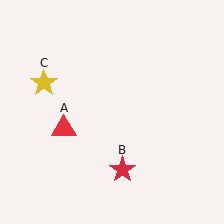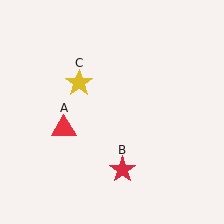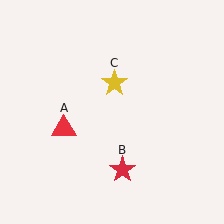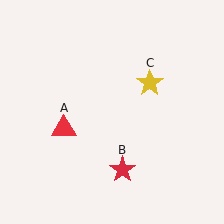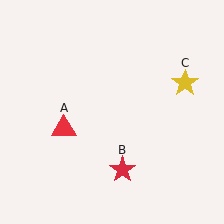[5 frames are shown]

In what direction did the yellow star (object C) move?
The yellow star (object C) moved right.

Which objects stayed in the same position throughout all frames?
Red triangle (object A) and red star (object B) remained stationary.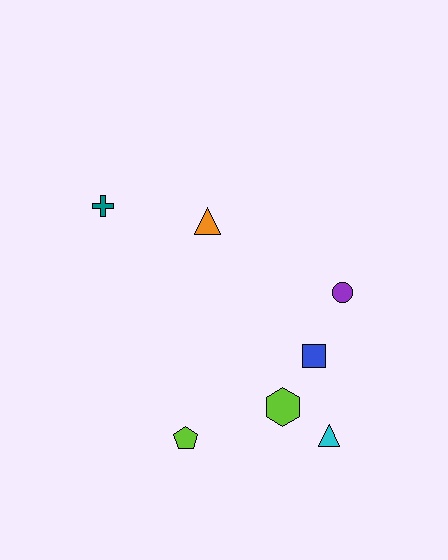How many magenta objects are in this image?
There are no magenta objects.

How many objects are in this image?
There are 7 objects.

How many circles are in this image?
There is 1 circle.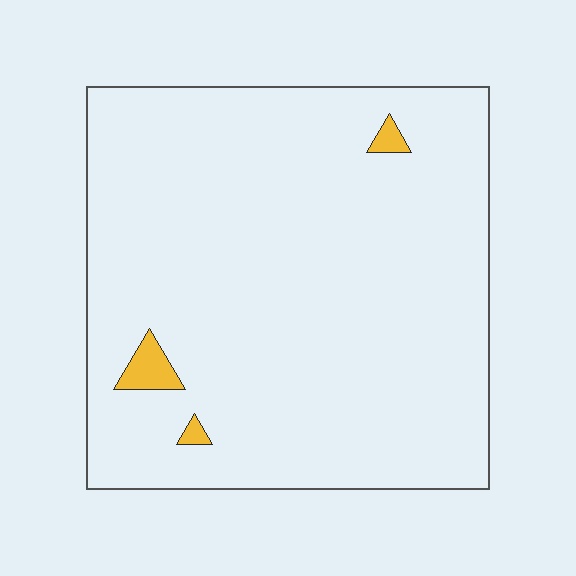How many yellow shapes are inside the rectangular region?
3.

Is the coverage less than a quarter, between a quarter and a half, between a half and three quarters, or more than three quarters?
Less than a quarter.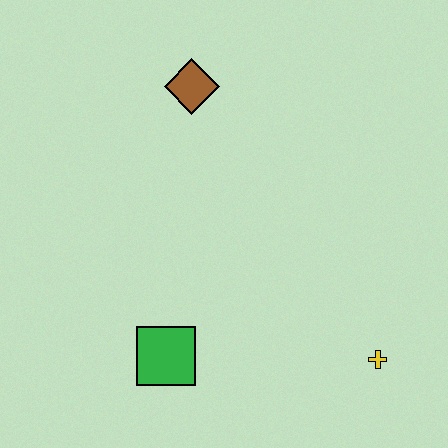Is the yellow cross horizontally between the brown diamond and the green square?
No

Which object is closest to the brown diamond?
The green square is closest to the brown diamond.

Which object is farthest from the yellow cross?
The brown diamond is farthest from the yellow cross.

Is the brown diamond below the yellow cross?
No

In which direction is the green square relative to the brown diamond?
The green square is below the brown diamond.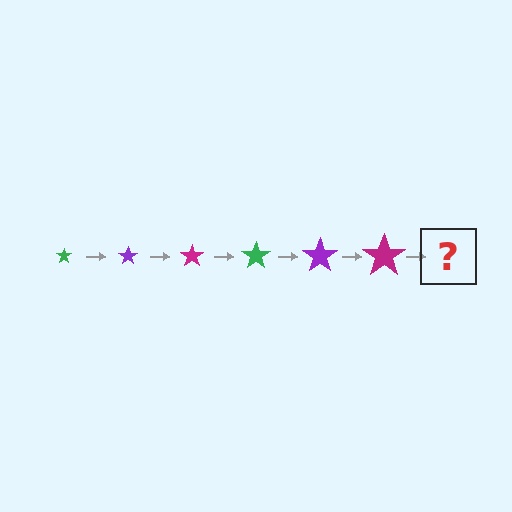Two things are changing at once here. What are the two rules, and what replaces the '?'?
The two rules are that the star grows larger each step and the color cycles through green, purple, and magenta. The '?' should be a green star, larger than the previous one.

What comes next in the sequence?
The next element should be a green star, larger than the previous one.